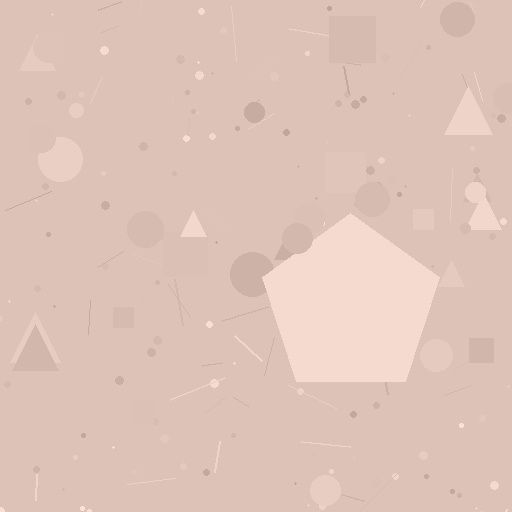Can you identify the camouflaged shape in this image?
The camouflaged shape is a pentagon.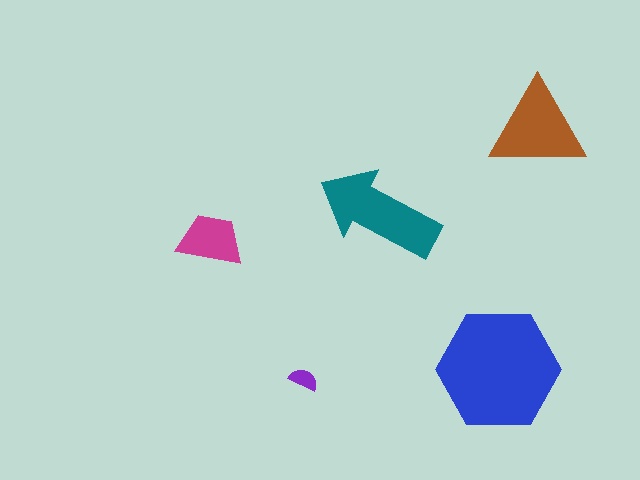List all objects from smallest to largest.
The purple semicircle, the magenta trapezoid, the brown triangle, the teal arrow, the blue hexagon.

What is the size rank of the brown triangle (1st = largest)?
3rd.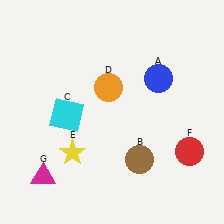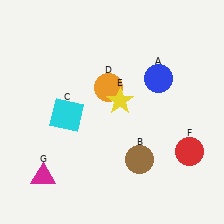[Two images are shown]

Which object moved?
The yellow star (E) moved up.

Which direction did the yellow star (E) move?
The yellow star (E) moved up.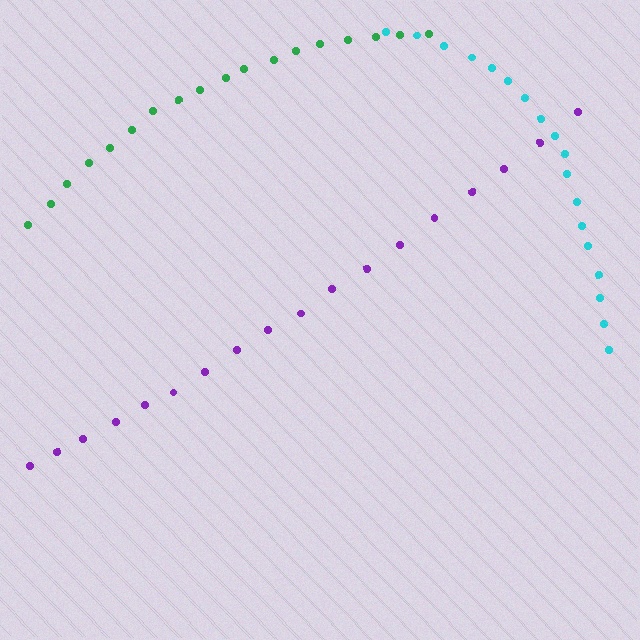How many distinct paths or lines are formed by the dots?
There are 3 distinct paths.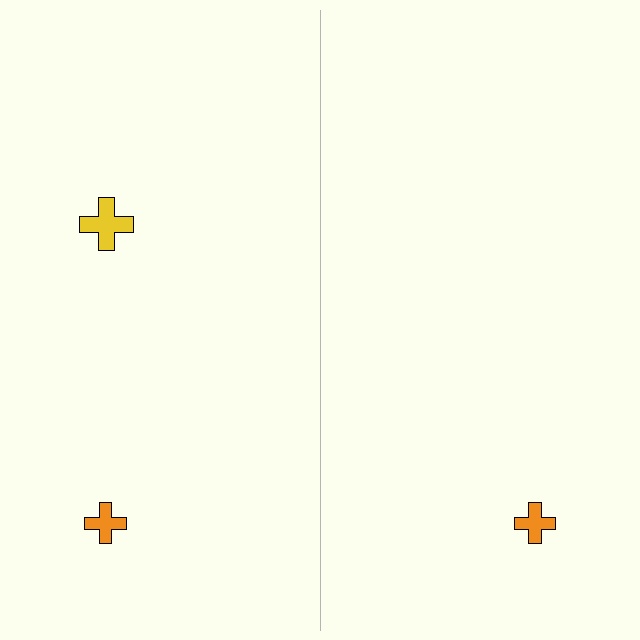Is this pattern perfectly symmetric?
No, the pattern is not perfectly symmetric. A yellow cross is missing from the right side.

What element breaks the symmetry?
A yellow cross is missing from the right side.